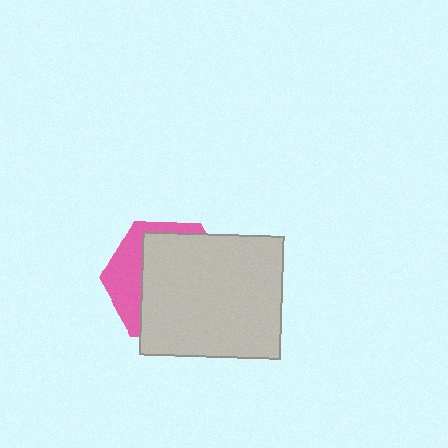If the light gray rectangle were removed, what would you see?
You would see the complete pink hexagon.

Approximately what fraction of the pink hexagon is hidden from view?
Roughly 69% of the pink hexagon is hidden behind the light gray rectangle.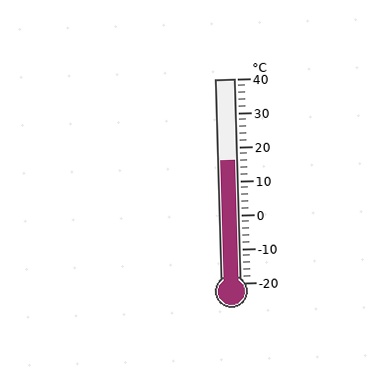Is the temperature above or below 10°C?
The temperature is above 10°C.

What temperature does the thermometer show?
The thermometer shows approximately 16°C.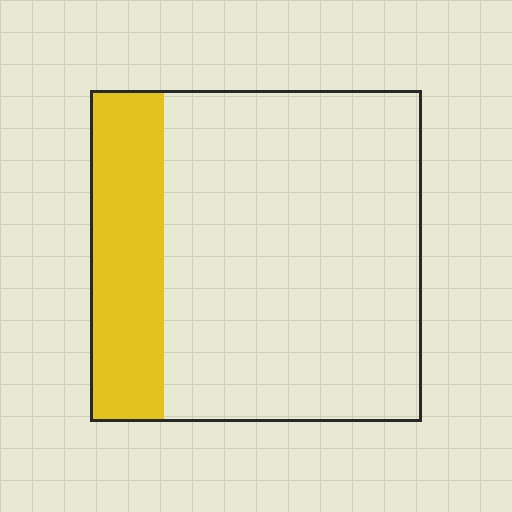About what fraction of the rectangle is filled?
About one fifth (1/5).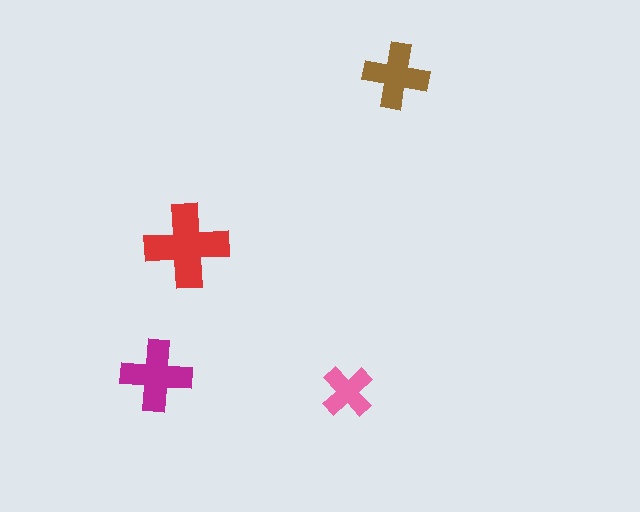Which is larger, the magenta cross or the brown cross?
The magenta one.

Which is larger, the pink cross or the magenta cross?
The magenta one.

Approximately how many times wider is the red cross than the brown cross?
About 1.5 times wider.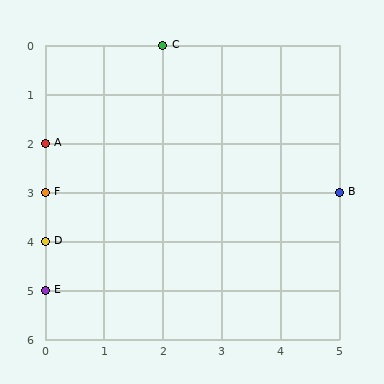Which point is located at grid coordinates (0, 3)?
Point F is at (0, 3).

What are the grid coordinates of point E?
Point E is at grid coordinates (0, 5).